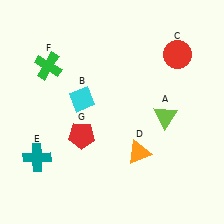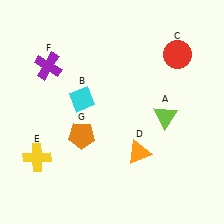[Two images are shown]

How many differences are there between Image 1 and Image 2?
There are 3 differences between the two images.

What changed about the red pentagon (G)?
In Image 1, G is red. In Image 2, it changed to orange.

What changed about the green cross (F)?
In Image 1, F is green. In Image 2, it changed to purple.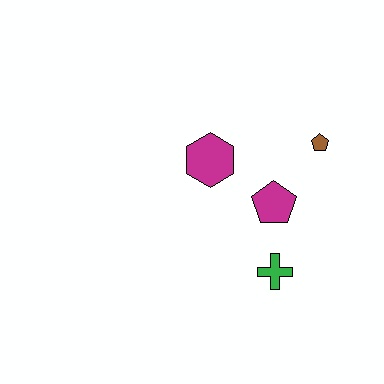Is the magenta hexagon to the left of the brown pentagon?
Yes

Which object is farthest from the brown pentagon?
The green cross is farthest from the brown pentagon.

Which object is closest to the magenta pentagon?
The green cross is closest to the magenta pentagon.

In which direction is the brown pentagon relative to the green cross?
The brown pentagon is above the green cross.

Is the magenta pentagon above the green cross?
Yes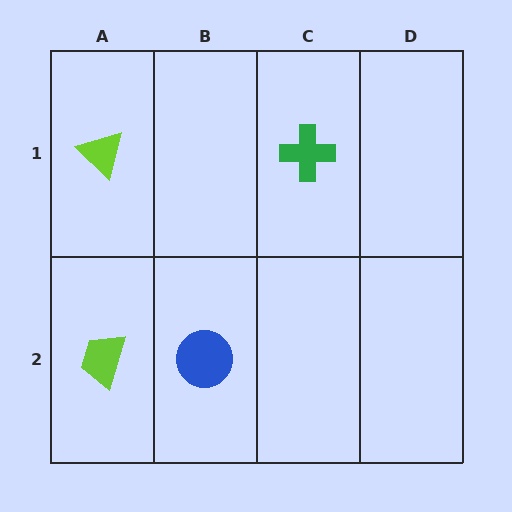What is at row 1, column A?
A lime triangle.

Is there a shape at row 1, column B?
No, that cell is empty.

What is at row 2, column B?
A blue circle.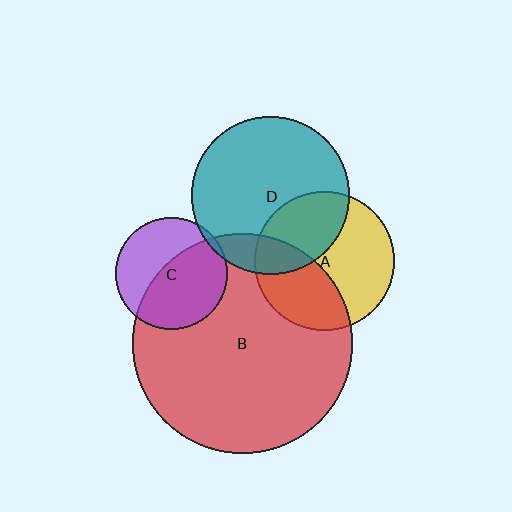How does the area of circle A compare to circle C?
Approximately 1.5 times.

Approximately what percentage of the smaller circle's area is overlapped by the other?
Approximately 40%.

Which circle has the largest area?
Circle B (red).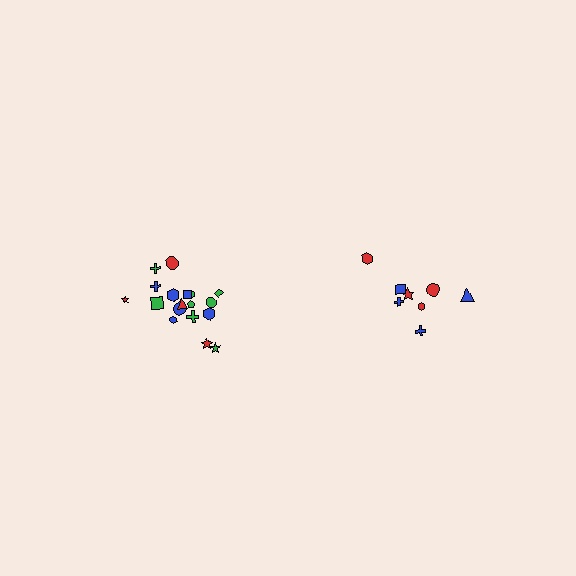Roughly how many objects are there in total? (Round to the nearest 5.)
Roughly 25 objects in total.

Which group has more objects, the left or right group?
The left group.